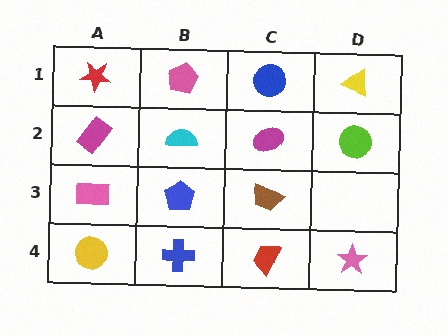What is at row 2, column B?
A cyan semicircle.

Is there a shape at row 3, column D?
No, that cell is empty.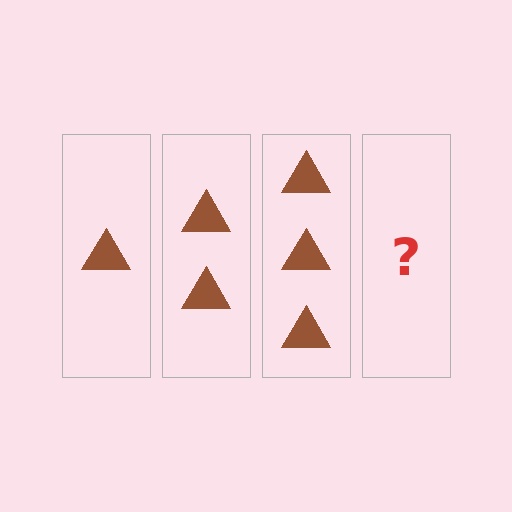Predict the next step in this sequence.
The next step is 4 triangles.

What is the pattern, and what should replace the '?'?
The pattern is that each step adds one more triangle. The '?' should be 4 triangles.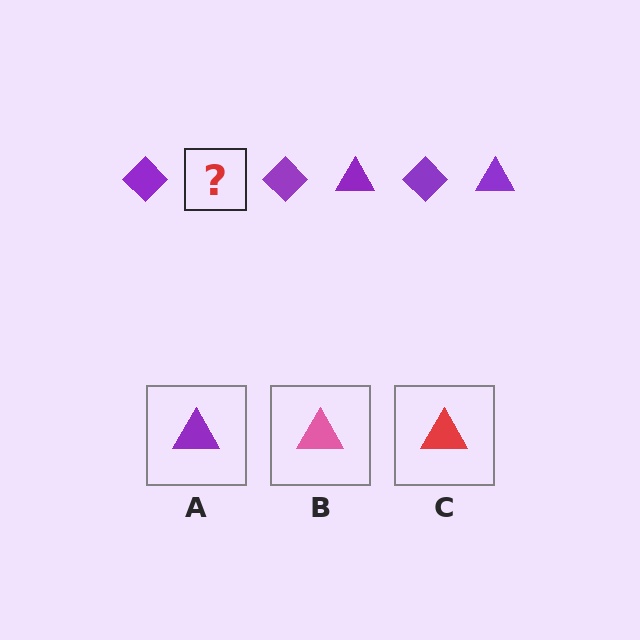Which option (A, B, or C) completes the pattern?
A.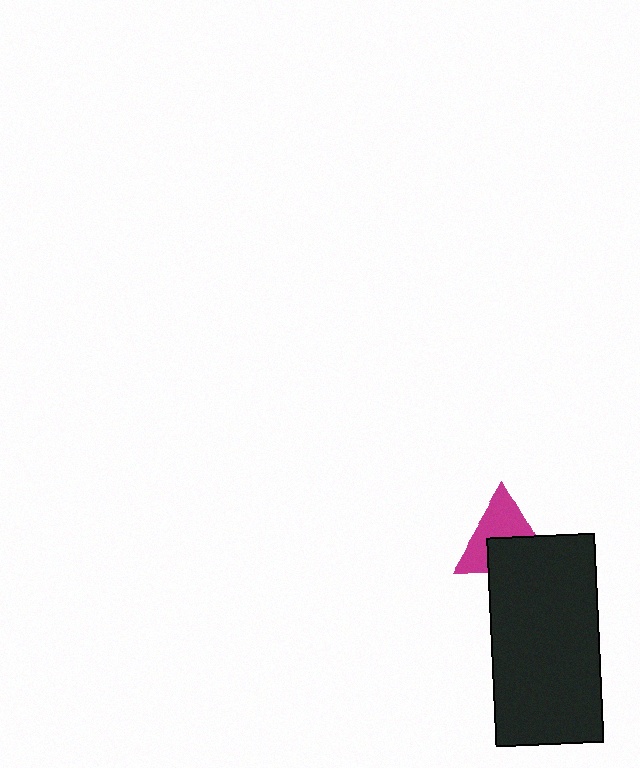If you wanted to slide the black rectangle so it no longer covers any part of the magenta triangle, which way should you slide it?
Slide it down — that is the most direct way to separate the two shapes.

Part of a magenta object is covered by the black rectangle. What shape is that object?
It is a triangle.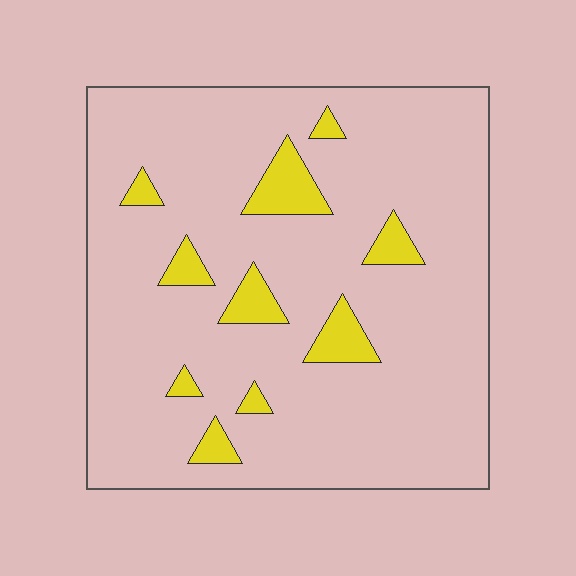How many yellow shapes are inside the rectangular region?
10.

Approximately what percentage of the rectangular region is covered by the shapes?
Approximately 10%.